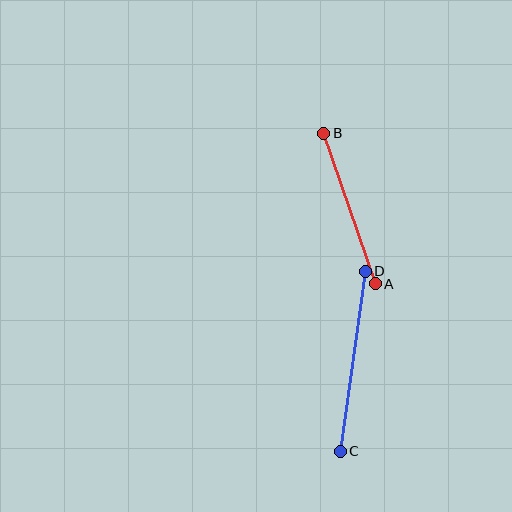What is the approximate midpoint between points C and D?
The midpoint is at approximately (353, 361) pixels.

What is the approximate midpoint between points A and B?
The midpoint is at approximately (349, 209) pixels.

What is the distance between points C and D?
The distance is approximately 182 pixels.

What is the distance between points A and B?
The distance is approximately 159 pixels.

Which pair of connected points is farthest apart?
Points C and D are farthest apart.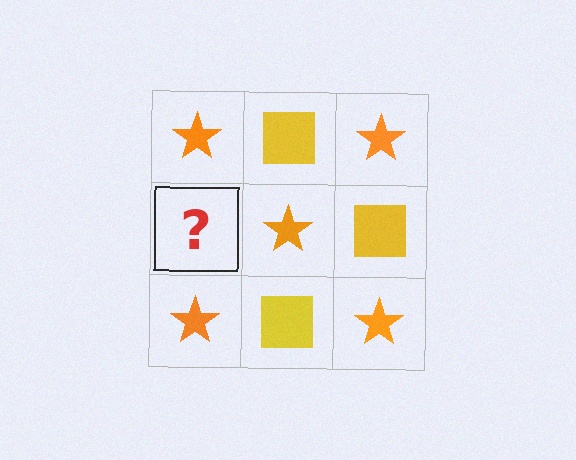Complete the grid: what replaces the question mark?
The question mark should be replaced with a yellow square.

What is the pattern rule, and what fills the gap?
The rule is that it alternates orange star and yellow square in a checkerboard pattern. The gap should be filled with a yellow square.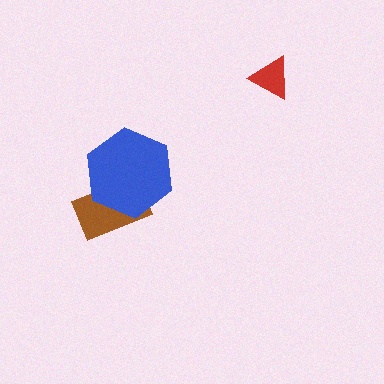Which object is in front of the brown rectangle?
The blue hexagon is in front of the brown rectangle.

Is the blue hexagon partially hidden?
No, no other shape covers it.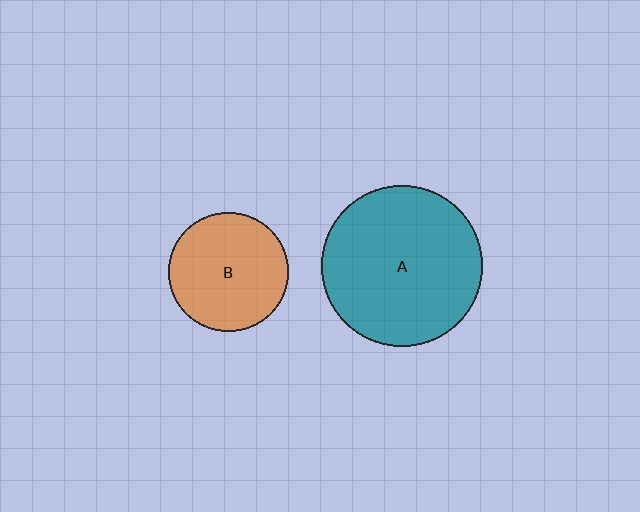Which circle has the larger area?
Circle A (teal).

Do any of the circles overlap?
No, none of the circles overlap.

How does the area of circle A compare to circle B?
Approximately 1.8 times.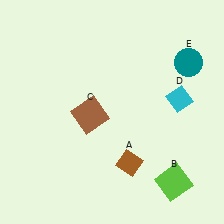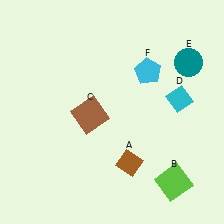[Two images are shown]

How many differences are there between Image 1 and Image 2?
There is 1 difference between the two images.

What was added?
A cyan pentagon (F) was added in Image 2.